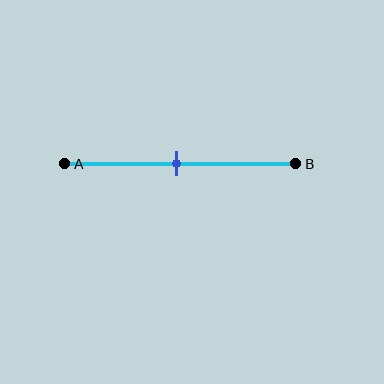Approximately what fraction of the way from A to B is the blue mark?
The blue mark is approximately 50% of the way from A to B.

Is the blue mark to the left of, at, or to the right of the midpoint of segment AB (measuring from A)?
The blue mark is approximately at the midpoint of segment AB.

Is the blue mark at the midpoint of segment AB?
Yes, the mark is approximately at the midpoint.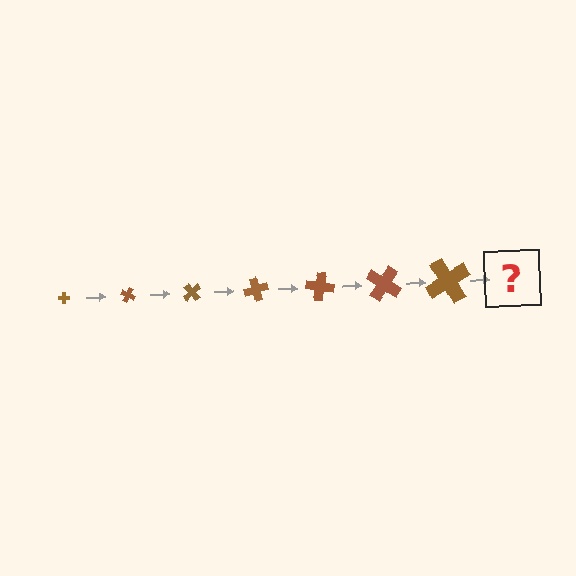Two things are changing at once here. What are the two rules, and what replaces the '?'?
The two rules are that the cross grows larger each step and it rotates 25 degrees each step. The '?' should be a cross, larger than the previous one and rotated 175 degrees from the start.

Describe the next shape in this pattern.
It should be a cross, larger than the previous one and rotated 175 degrees from the start.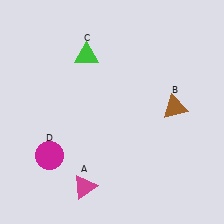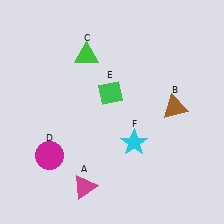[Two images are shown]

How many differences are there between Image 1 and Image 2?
There are 2 differences between the two images.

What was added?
A green diamond (E), a cyan star (F) were added in Image 2.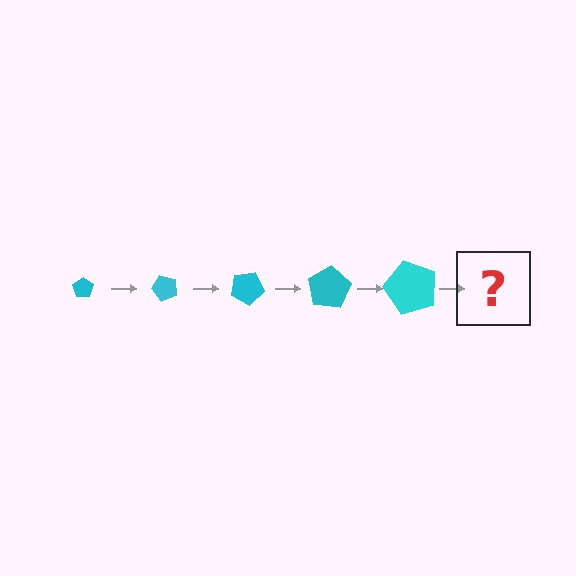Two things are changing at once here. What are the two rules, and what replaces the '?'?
The two rules are that the pentagon grows larger each step and it rotates 50 degrees each step. The '?' should be a pentagon, larger than the previous one and rotated 250 degrees from the start.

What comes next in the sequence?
The next element should be a pentagon, larger than the previous one and rotated 250 degrees from the start.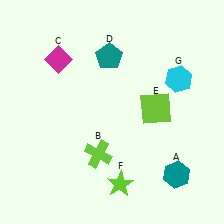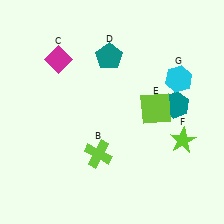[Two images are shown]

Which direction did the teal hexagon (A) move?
The teal hexagon (A) moved up.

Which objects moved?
The objects that moved are: the teal hexagon (A), the lime star (F).